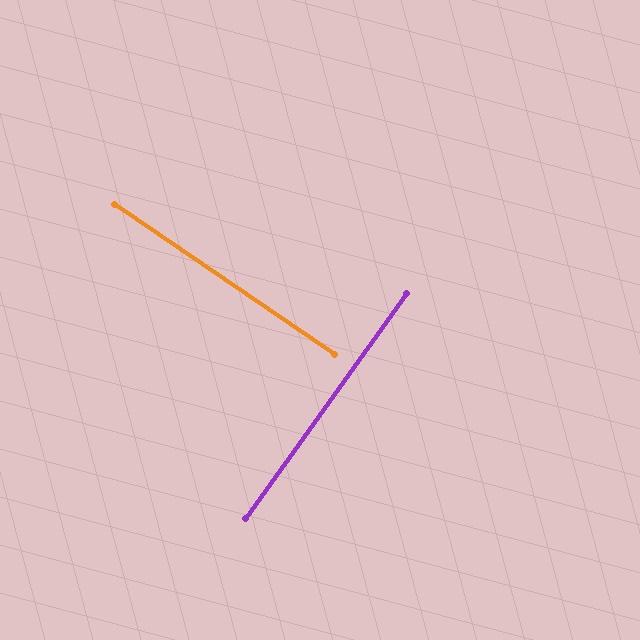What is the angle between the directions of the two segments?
Approximately 89 degrees.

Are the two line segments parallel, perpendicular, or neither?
Perpendicular — they meet at approximately 89°.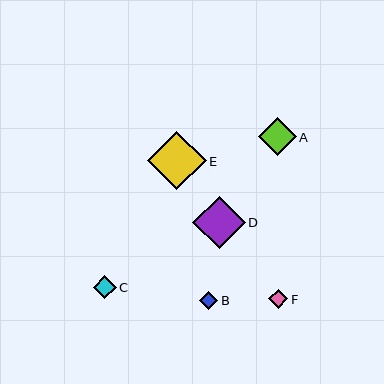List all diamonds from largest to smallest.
From largest to smallest: E, D, A, C, F, B.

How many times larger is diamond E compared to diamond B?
Diamond E is approximately 3.3 times the size of diamond B.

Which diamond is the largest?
Diamond E is the largest with a size of approximately 58 pixels.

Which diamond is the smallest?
Diamond B is the smallest with a size of approximately 18 pixels.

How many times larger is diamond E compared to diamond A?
Diamond E is approximately 1.5 times the size of diamond A.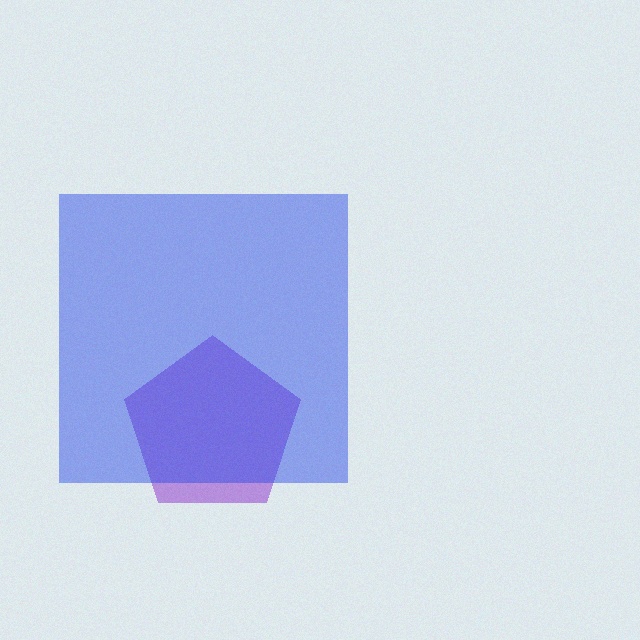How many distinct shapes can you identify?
There are 2 distinct shapes: a purple pentagon, a blue square.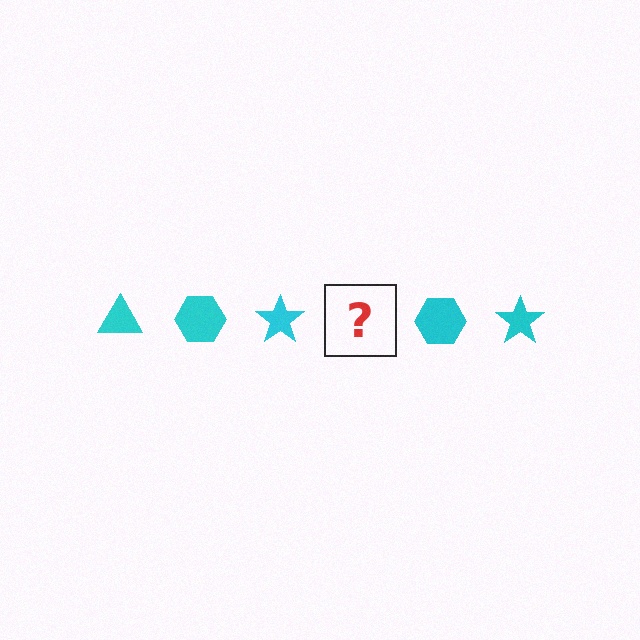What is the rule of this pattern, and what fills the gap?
The rule is that the pattern cycles through triangle, hexagon, star shapes in cyan. The gap should be filled with a cyan triangle.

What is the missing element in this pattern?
The missing element is a cyan triangle.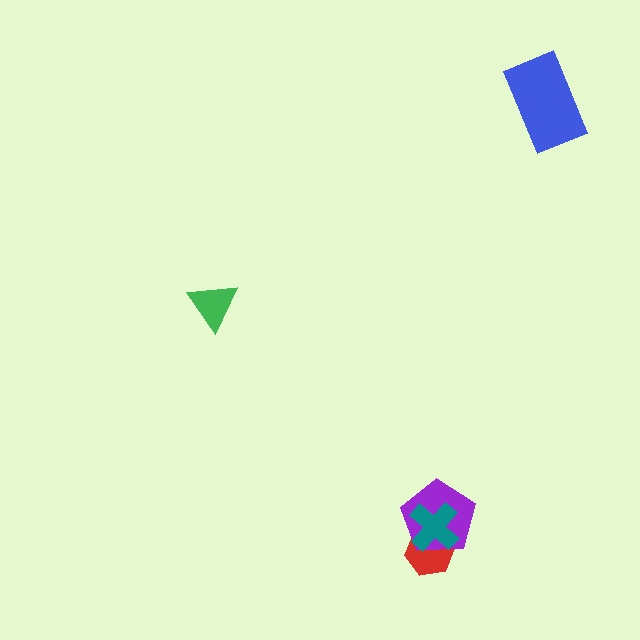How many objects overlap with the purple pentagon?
2 objects overlap with the purple pentagon.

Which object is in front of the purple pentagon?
The teal cross is in front of the purple pentagon.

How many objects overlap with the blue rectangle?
0 objects overlap with the blue rectangle.